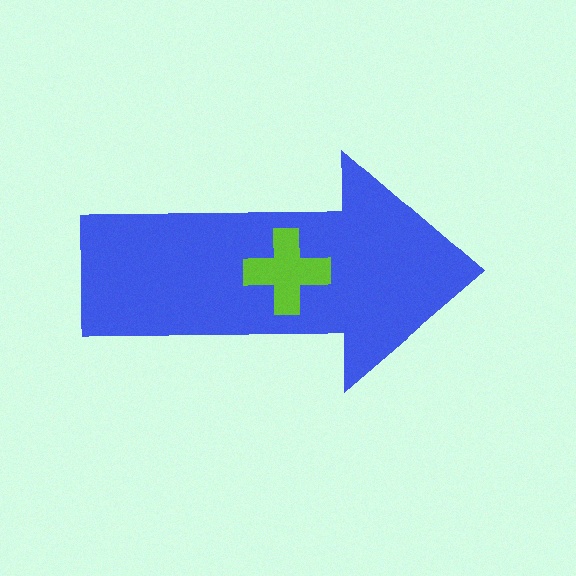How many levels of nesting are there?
2.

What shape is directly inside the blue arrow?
The lime cross.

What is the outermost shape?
The blue arrow.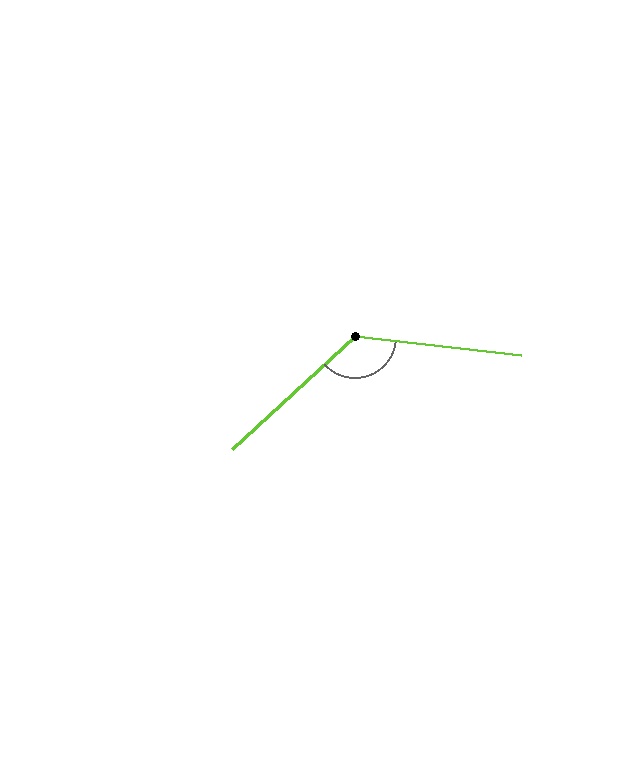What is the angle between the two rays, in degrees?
Approximately 131 degrees.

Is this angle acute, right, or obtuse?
It is obtuse.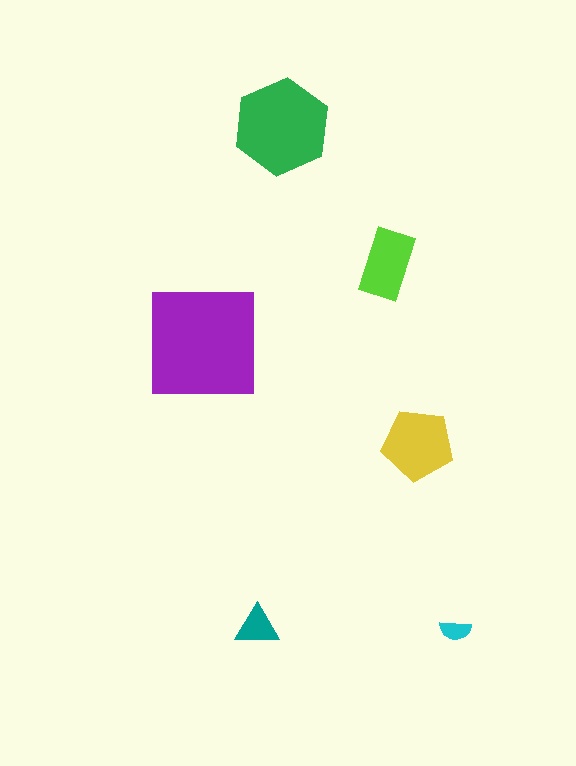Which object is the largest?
The purple square.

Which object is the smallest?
The cyan semicircle.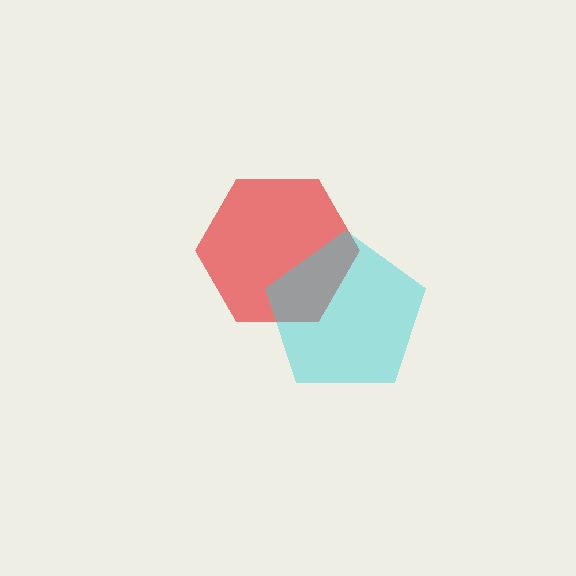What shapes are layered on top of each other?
The layered shapes are: a red hexagon, a cyan pentagon.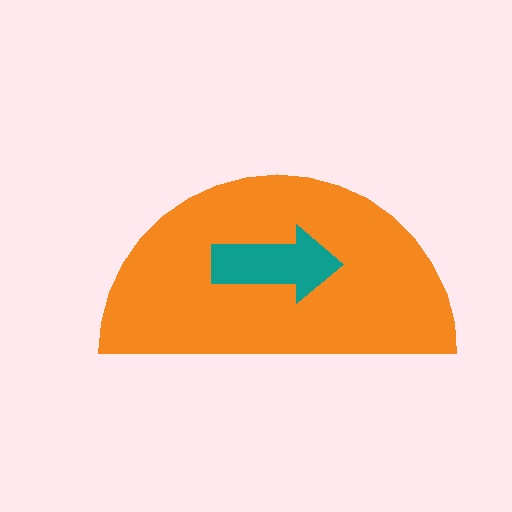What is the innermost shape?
The teal arrow.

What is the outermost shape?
The orange semicircle.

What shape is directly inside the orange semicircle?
The teal arrow.